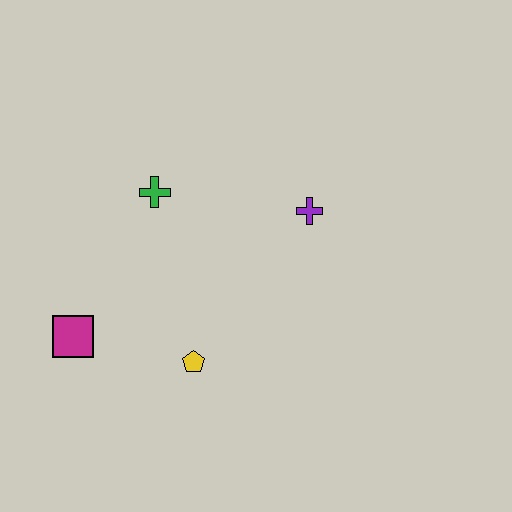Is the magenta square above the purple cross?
No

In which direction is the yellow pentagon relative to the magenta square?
The yellow pentagon is to the right of the magenta square.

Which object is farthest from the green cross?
The yellow pentagon is farthest from the green cross.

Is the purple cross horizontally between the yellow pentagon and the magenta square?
No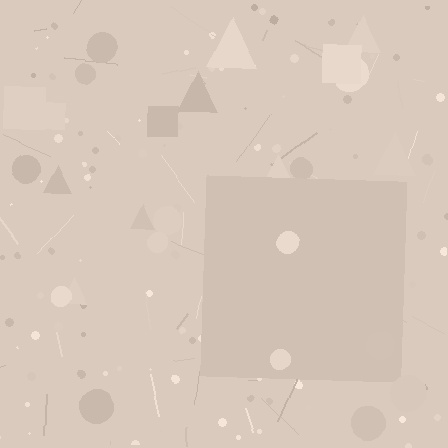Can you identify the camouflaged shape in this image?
The camouflaged shape is a square.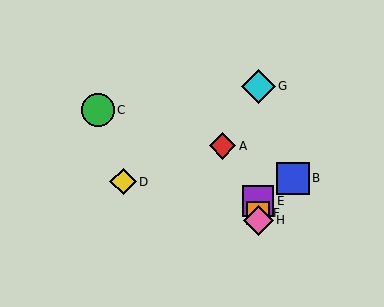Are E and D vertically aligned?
No, E is at x≈258 and D is at x≈123.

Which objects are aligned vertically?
Objects E, F, G, H are aligned vertically.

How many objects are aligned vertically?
4 objects (E, F, G, H) are aligned vertically.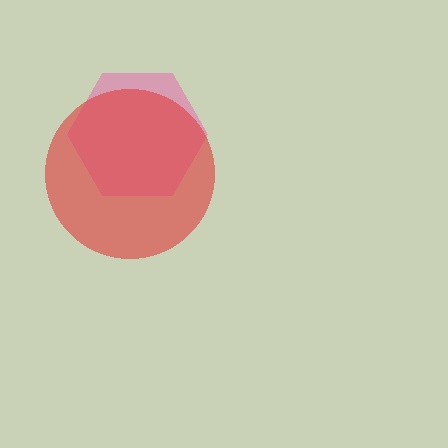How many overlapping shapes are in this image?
There are 2 overlapping shapes in the image.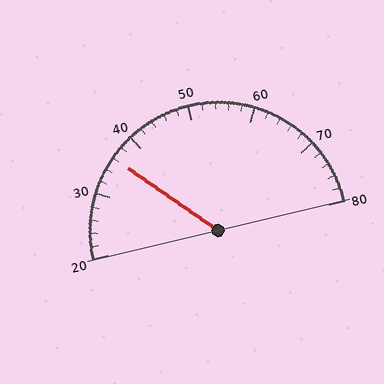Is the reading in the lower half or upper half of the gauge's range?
The reading is in the lower half of the range (20 to 80).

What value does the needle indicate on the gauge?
The needle indicates approximately 36.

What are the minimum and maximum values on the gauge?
The gauge ranges from 20 to 80.